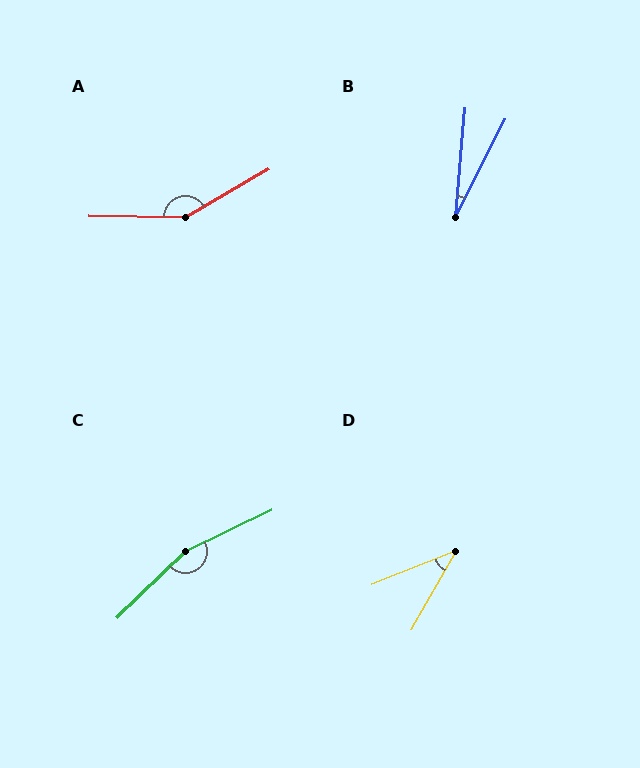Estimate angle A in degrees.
Approximately 149 degrees.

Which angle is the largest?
C, at approximately 162 degrees.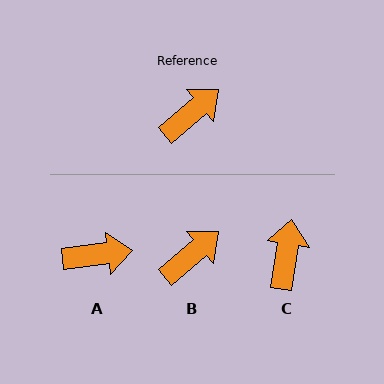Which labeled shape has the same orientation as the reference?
B.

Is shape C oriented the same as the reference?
No, it is off by about 41 degrees.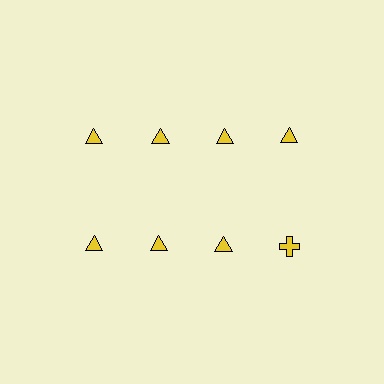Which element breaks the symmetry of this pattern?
The yellow cross in the second row, second from right column breaks the symmetry. All other shapes are yellow triangles.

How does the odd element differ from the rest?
It has a different shape: cross instead of triangle.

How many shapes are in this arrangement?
There are 8 shapes arranged in a grid pattern.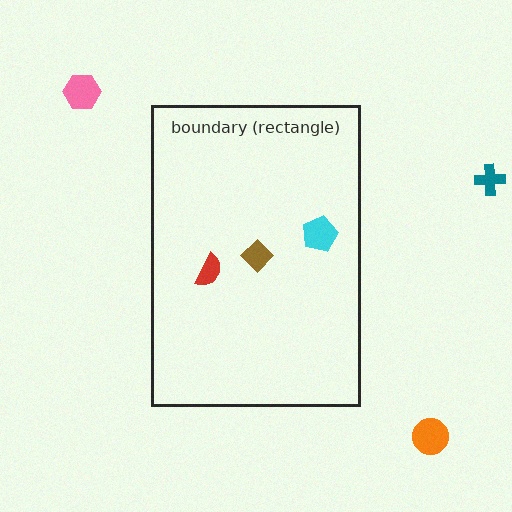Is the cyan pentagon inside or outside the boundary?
Inside.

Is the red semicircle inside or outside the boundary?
Inside.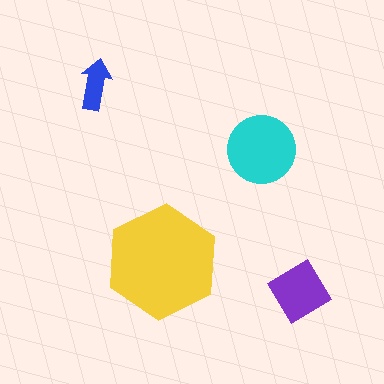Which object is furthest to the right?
The purple diamond is rightmost.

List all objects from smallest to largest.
The blue arrow, the purple diamond, the cyan circle, the yellow hexagon.